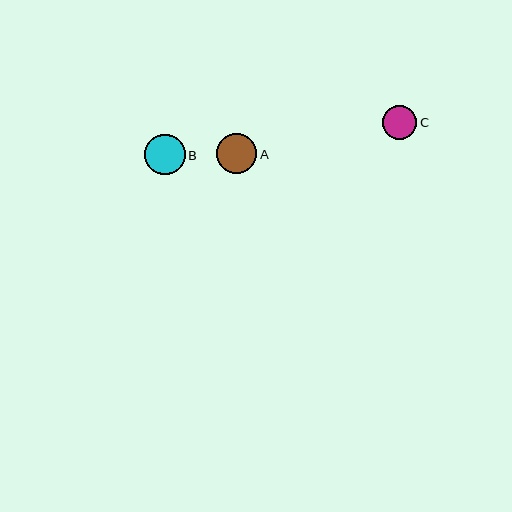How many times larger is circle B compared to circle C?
Circle B is approximately 1.2 times the size of circle C.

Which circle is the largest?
Circle B is the largest with a size of approximately 41 pixels.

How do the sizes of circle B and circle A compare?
Circle B and circle A are approximately the same size.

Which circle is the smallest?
Circle C is the smallest with a size of approximately 34 pixels.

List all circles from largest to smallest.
From largest to smallest: B, A, C.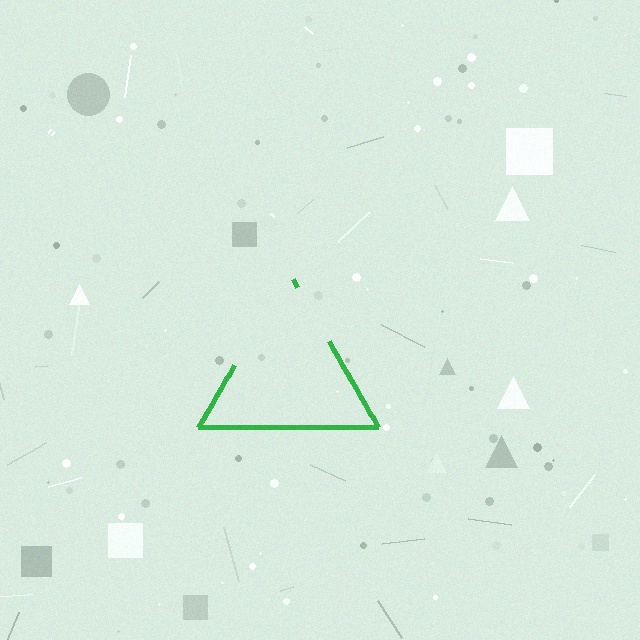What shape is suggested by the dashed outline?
The dashed outline suggests a triangle.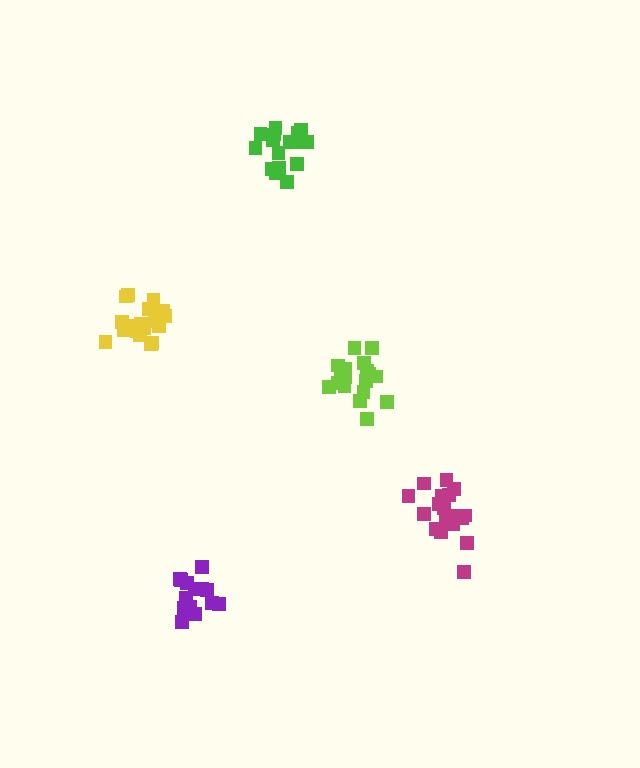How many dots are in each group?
Group 1: 14 dots, Group 2: 20 dots, Group 3: 16 dots, Group 4: 20 dots, Group 5: 18 dots (88 total).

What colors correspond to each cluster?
The clusters are colored: purple, magenta, green, yellow, lime.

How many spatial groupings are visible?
There are 5 spatial groupings.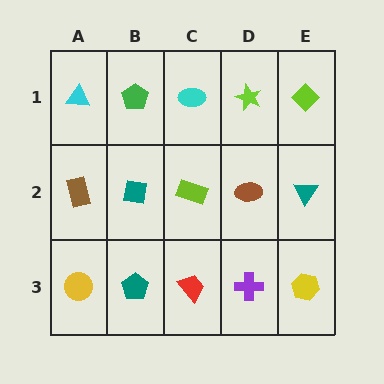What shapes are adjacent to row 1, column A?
A brown rectangle (row 2, column A), a green pentagon (row 1, column B).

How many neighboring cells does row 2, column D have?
4.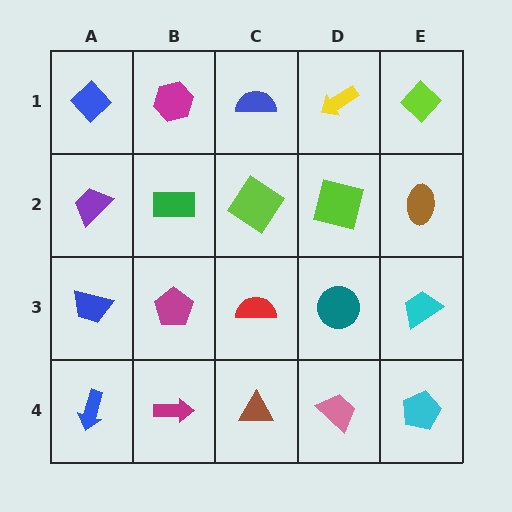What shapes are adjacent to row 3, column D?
A lime square (row 2, column D), a pink trapezoid (row 4, column D), a red semicircle (row 3, column C), a cyan trapezoid (row 3, column E).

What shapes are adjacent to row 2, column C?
A blue semicircle (row 1, column C), a red semicircle (row 3, column C), a green rectangle (row 2, column B), a lime square (row 2, column D).